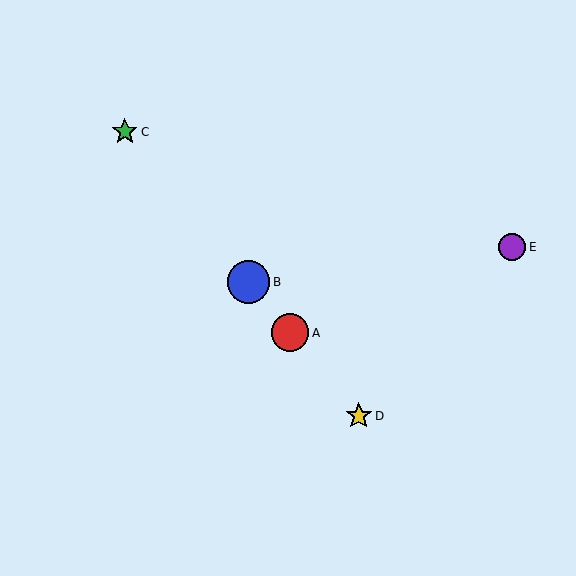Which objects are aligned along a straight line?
Objects A, B, C, D are aligned along a straight line.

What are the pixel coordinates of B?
Object B is at (248, 282).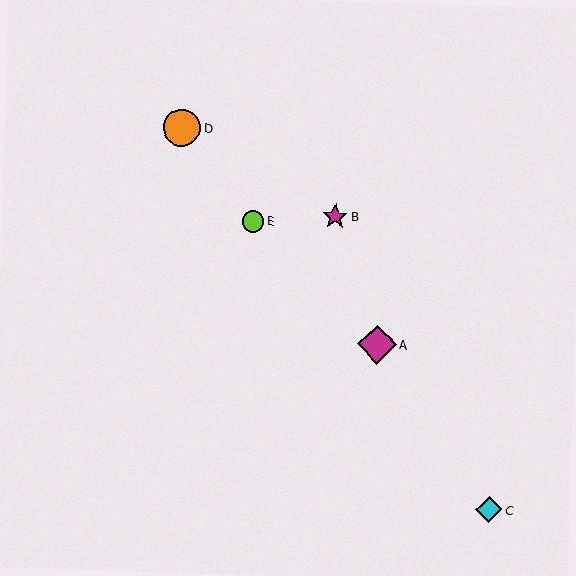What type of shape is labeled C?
Shape C is a cyan diamond.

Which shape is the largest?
The magenta diamond (labeled A) is the largest.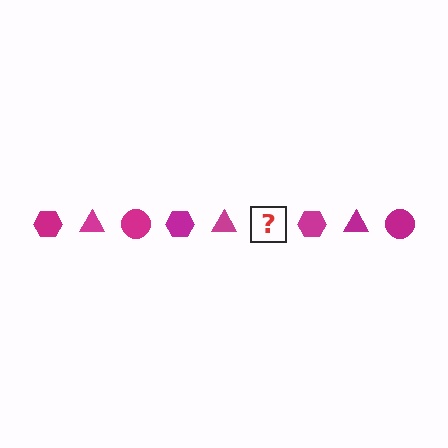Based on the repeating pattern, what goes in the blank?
The blank should be a magenta circle.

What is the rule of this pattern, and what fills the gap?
The rule is that the pattern cycles through hexagon, triangle, circle shapes in magenta. The gap should be filled with a magenta circle.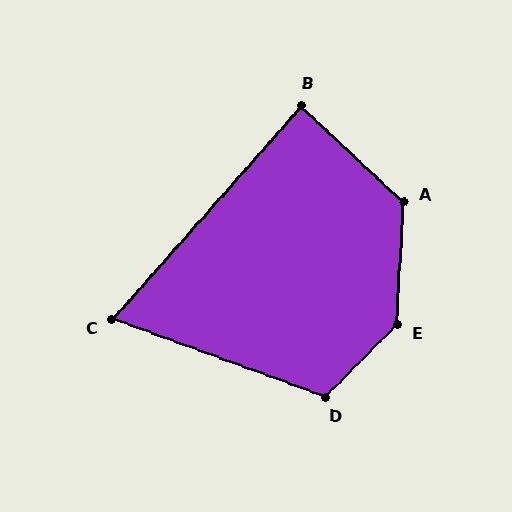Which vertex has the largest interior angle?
E, at approximately 138 degrees.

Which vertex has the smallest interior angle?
C, at approximately 69 degrees.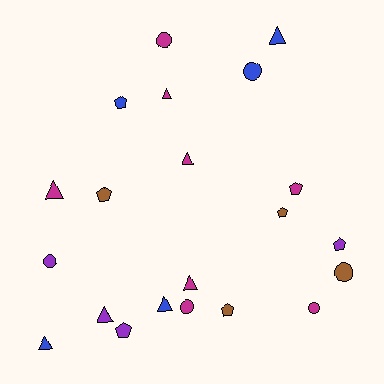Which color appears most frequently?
Magenta, with 8 objects.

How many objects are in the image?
There are 21 objects.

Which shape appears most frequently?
Triangle, with 8 objects.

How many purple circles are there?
There is 1 purple circle.